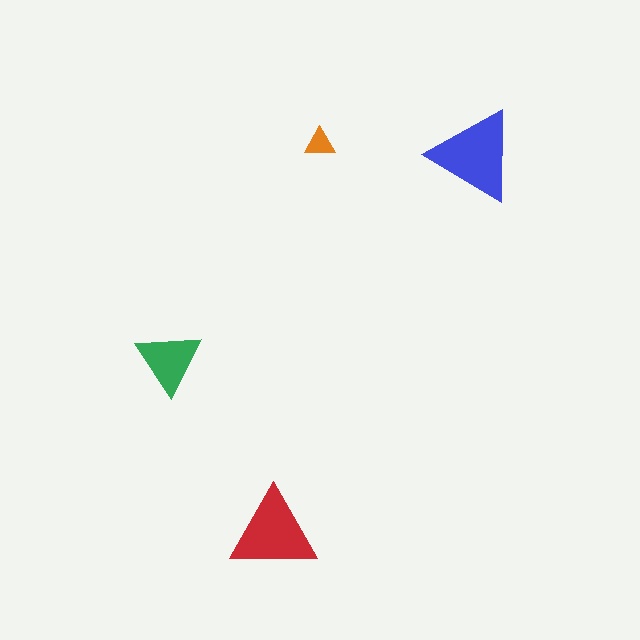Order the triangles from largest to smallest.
the blue one, the red one, the green one, the orange one.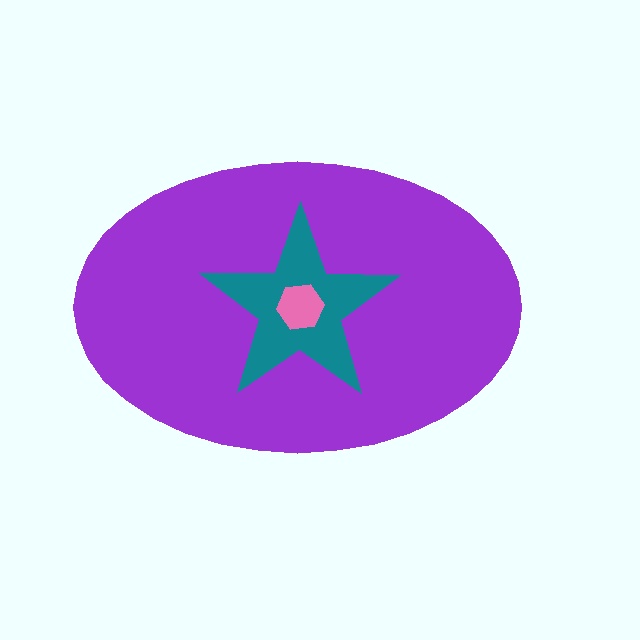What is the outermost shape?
The purple ellipse.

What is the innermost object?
The pink hexagon.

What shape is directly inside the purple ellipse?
The teal star.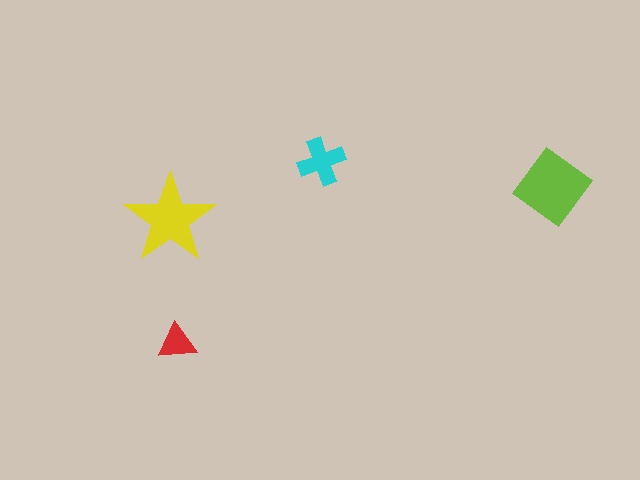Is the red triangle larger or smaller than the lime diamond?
Smaller.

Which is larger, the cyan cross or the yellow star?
The yellow star.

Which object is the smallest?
The red triangle.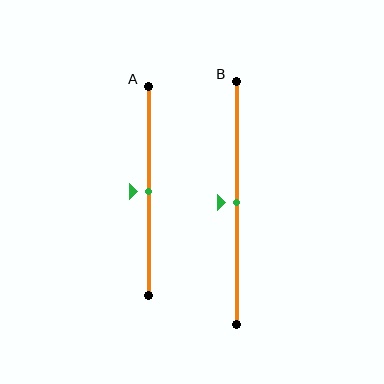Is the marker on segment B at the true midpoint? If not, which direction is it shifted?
Yes, the marker on segment B is at the true midpoint.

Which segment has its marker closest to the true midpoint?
Segment A has its marker closest to the true midpoint.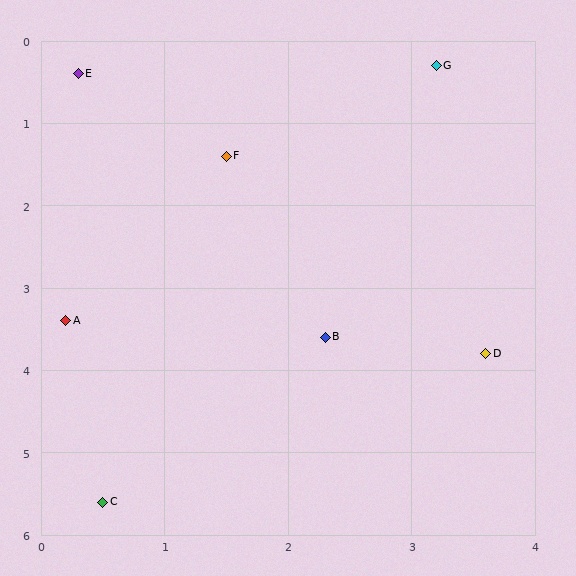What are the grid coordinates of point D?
Point D is at approximately (3.6, 3.8).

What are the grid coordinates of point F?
Point F is at approximately (1.5, 1.4).